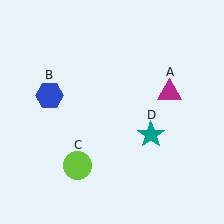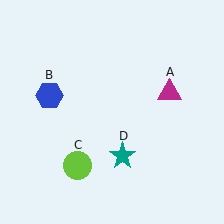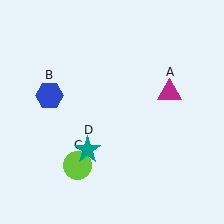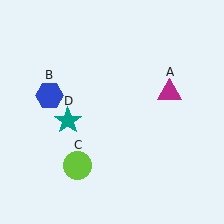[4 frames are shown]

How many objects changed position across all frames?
1 object changed position: teal star (object D).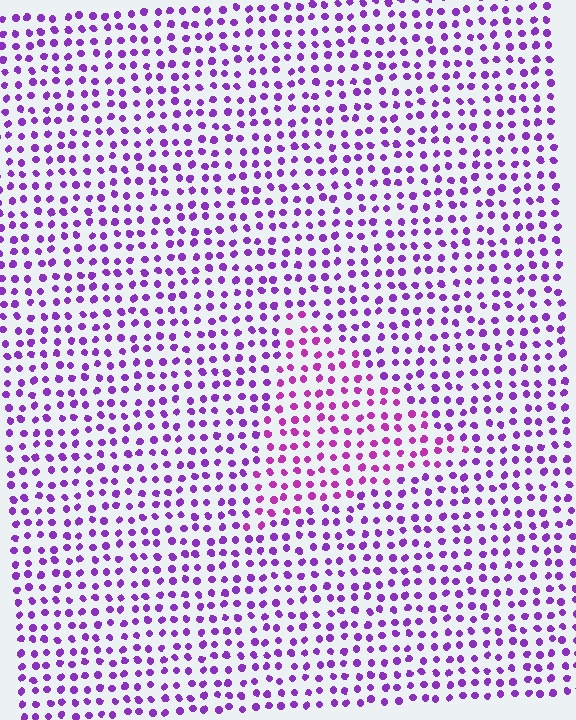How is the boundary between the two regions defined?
The boundary is defined purely by a slight shift in hue (about 28 degrees). Spacing, size, and orientation are identical on both sides.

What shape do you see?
I see a triangle.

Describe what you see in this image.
The image is filled with small purple elements in a uniform arrangement. A triangle-shaped region is visible where the elements are tinted to a slightly different hue, forming a subtle color boundary.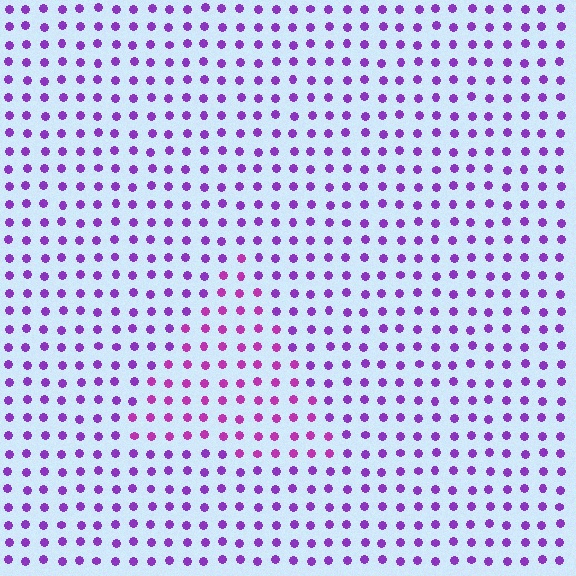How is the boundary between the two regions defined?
The boundary is defined purely by a slight shift in hue (about 27 degrees). Spacing, size, and orientation are identical on both sides.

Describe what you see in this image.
The image is filled with small purple elements in a uniform arrangement. A triangle-shaped region is visible where the elements are tinted to a slightly different hue, forming a subtle color boundary.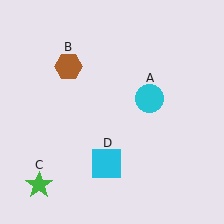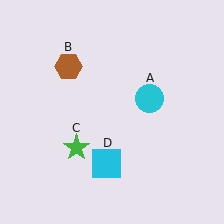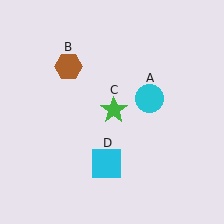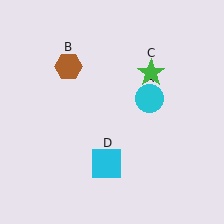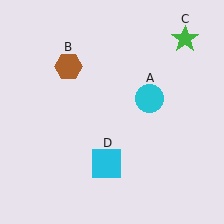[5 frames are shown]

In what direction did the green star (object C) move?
The green star (object C) moved up and to the right.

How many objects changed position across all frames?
1 object changed position: green star (object C).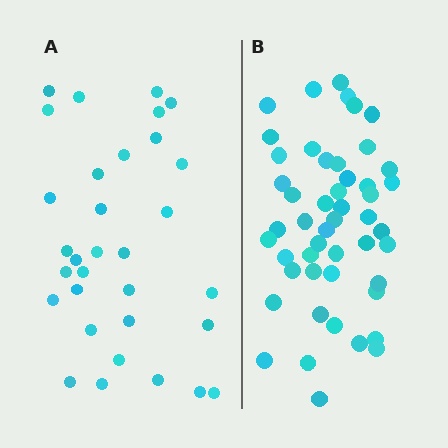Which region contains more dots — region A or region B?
Region B (the right region) has more dots.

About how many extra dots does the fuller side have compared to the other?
Region B has approximately 15 more dots than region A.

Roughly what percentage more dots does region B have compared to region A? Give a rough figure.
About 55% more.